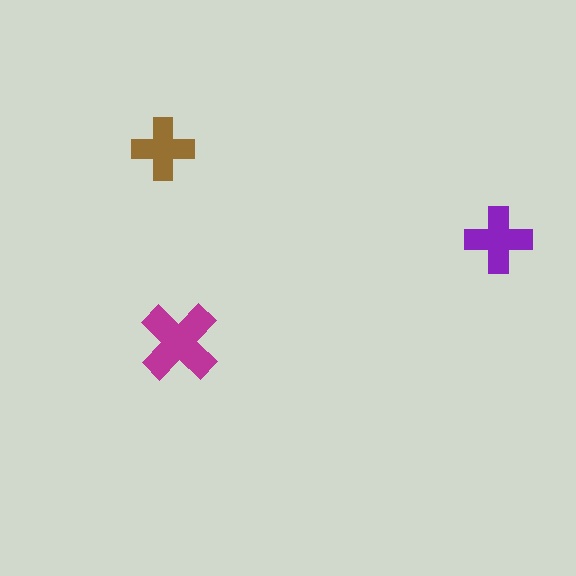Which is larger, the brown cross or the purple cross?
The purple one.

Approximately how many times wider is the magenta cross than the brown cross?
About 1.5 times wider.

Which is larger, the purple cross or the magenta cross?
The magenta one.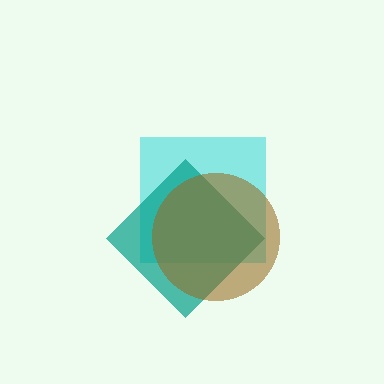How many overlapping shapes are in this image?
There are 3 overlapping shapes in the image.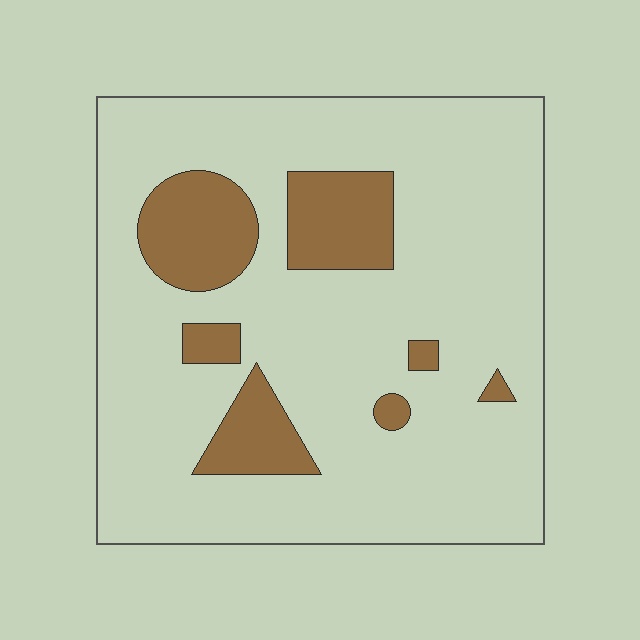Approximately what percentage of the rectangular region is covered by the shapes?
Approximately 15%.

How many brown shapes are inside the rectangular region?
7.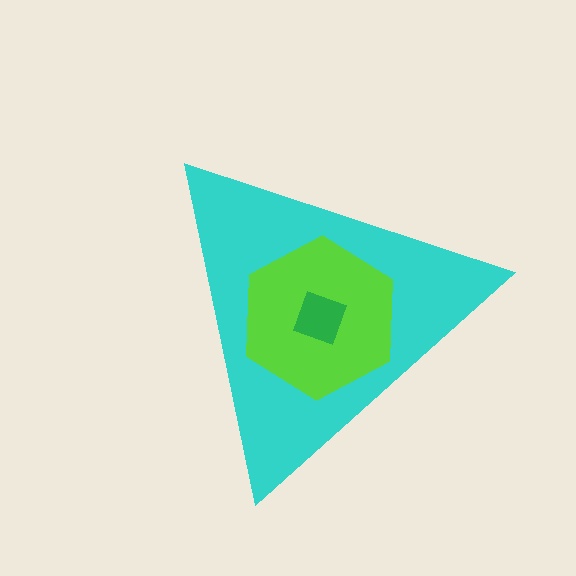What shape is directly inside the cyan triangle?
The lime hexagon.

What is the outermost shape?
The cyan triangle.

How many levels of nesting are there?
3.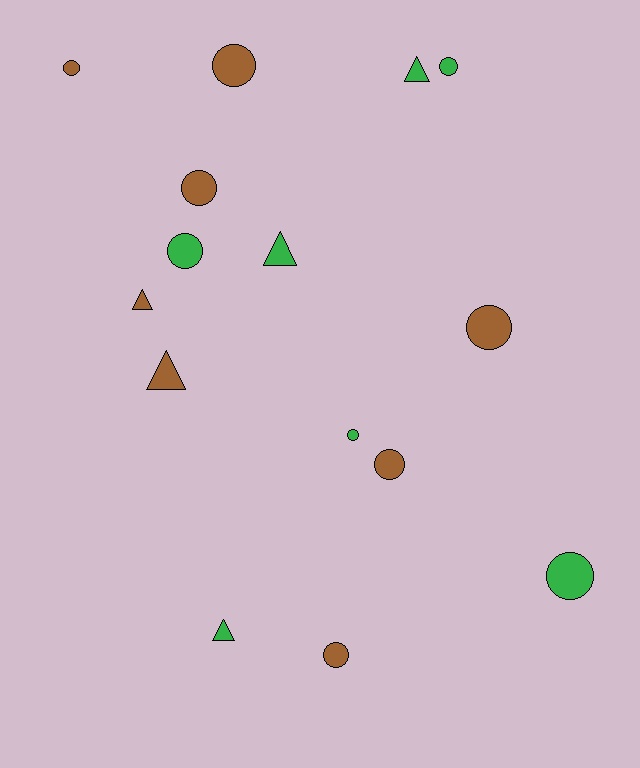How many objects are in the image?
There are 15 objects.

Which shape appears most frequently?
Circle, with 10 objects.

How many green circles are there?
There are 4 green circles.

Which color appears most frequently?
Brown, with 8 objects.